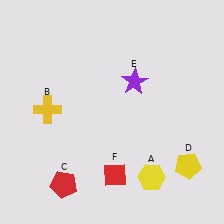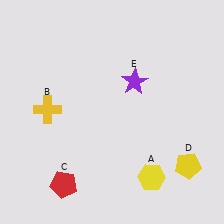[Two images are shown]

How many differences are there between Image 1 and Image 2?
There is 1 difference between the two images.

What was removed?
The red diamond (F) was removed in Image 2.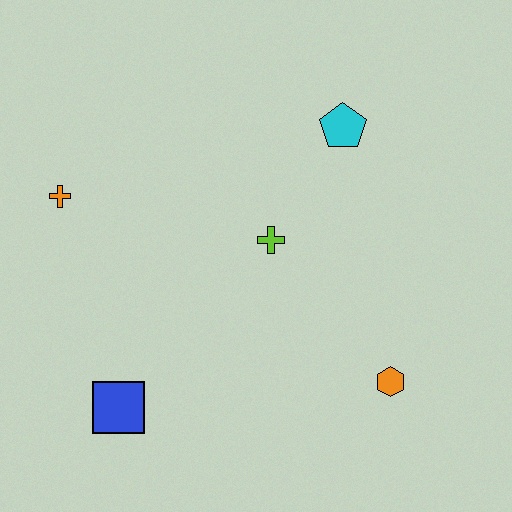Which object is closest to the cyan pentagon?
The lime cross is closest to the cyan pentagon.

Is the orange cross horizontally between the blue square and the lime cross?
No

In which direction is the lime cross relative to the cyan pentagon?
The lime cross is below the cyan pentagon.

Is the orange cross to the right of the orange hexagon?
No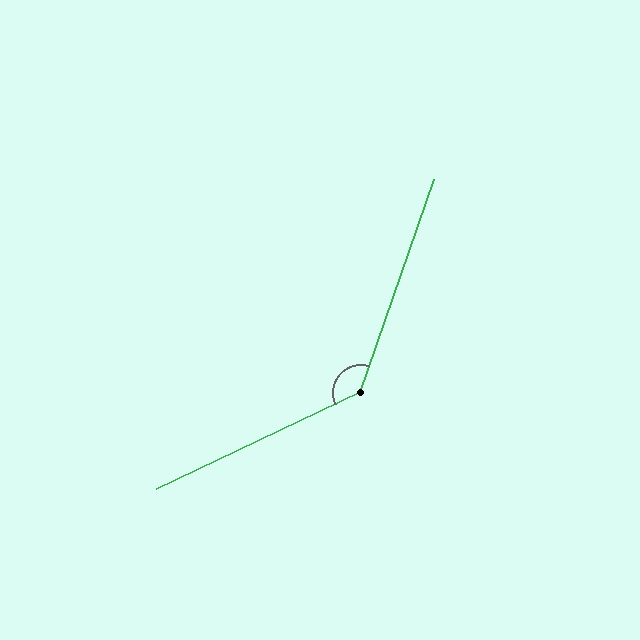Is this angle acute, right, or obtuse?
It is obtuse.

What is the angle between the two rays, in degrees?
Approximately 134 degrees.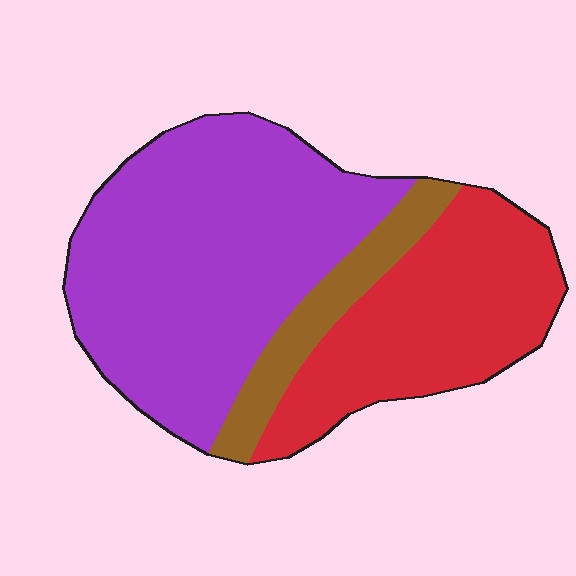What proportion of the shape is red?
Red takes up between a quarter and a half of the shape.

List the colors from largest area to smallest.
From largest to smallest: purple, red, brown.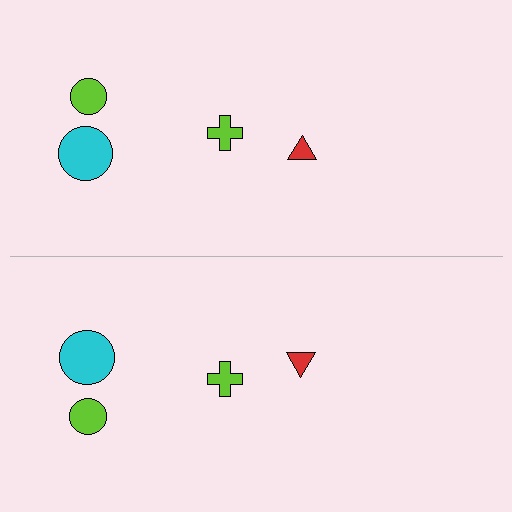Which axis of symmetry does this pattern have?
The pattern has a horizontal axis of symmetry running through the center of the image.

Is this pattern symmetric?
Yes, this pattern has bilateral (reflection) symmetry.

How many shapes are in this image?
There are 8 shapes in this image.